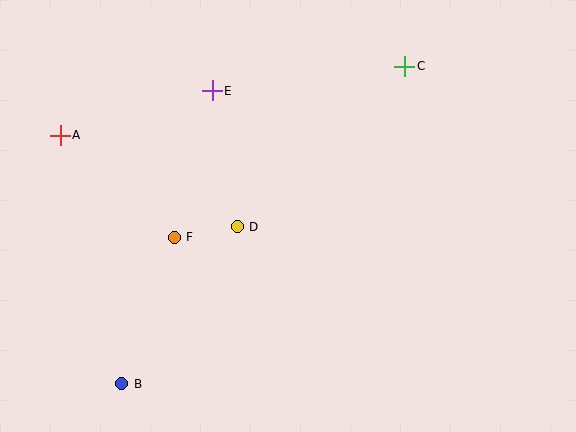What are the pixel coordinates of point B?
Point B is at (122, 384).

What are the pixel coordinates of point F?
Point F is at (174, 237).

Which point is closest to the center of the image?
Point D at (237, 227) is closest to the center.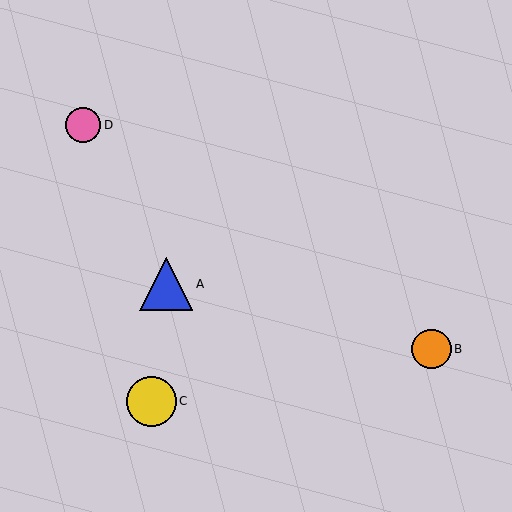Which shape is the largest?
The blue triangle (labeled A) is the largest.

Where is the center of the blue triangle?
The center of the blue triangle is at (166, 284).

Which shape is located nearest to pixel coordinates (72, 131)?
The pink circle (labeled D) at (83, 125) is nearest to that location.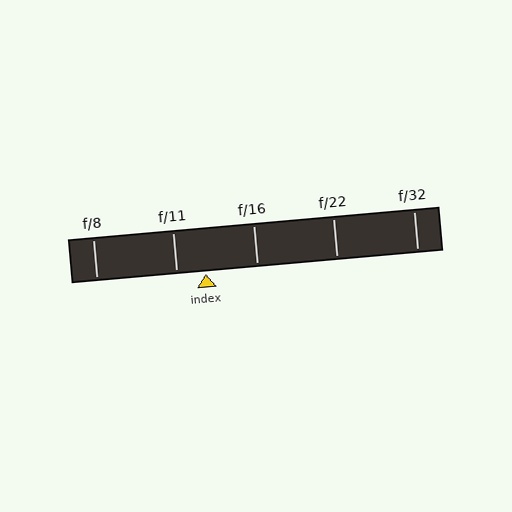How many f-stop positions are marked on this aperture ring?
There are 5 f-stop positions marked.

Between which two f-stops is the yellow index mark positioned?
The index mark is between f/11 and f/16.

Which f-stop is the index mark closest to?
The index mark is closest to f/11.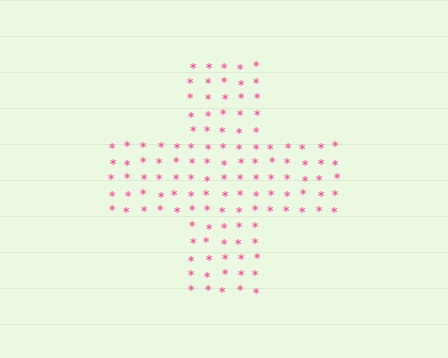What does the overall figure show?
The overall figure shows a cross.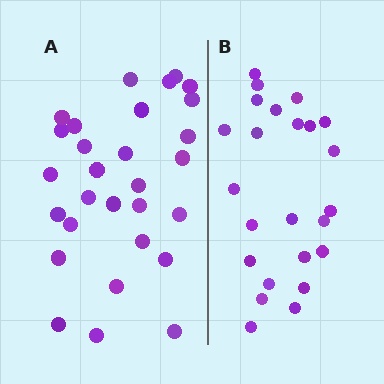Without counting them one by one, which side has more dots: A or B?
Region A (the left region) has more dots.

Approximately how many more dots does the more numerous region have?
Region A has about 5 more dots than region B.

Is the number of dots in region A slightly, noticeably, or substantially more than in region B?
Region A has only slightly more — the two regions are fairly close. The ratio is roughly 1.2 to 1.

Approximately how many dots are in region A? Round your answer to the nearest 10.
About 30 dots. (The exact count is 29, which rounds to 30.)